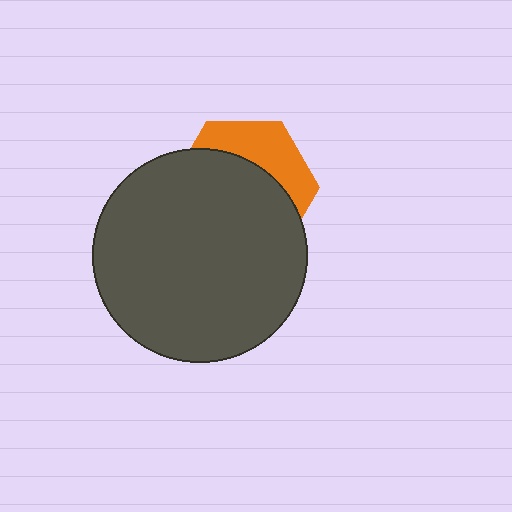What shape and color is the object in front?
The object in front is a dark gray circle.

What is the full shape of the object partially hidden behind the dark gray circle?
The partially hidden object is an orange hexagon.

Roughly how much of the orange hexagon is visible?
A small part of it is visible (roughly 33%).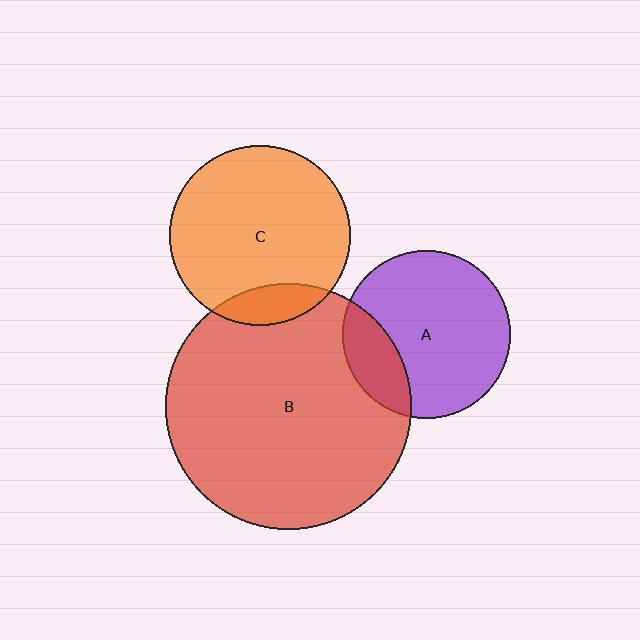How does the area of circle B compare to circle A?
Approximately 2.1 times.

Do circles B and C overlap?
Yes.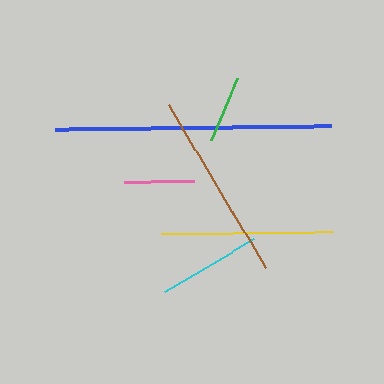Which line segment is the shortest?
The green line is the shortest at approximately 66 pixels.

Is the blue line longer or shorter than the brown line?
The blue line is longer than the brown line.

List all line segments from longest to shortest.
From longest to shortest: blue, brown, yellow, cyan, pink, green.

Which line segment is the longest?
The blue line is the longest at approximately 276 pixels.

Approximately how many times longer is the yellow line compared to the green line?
The yellow line is approximately 2.6 times the length of the green line.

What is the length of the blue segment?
The blue segment is approximately 276 pixels long.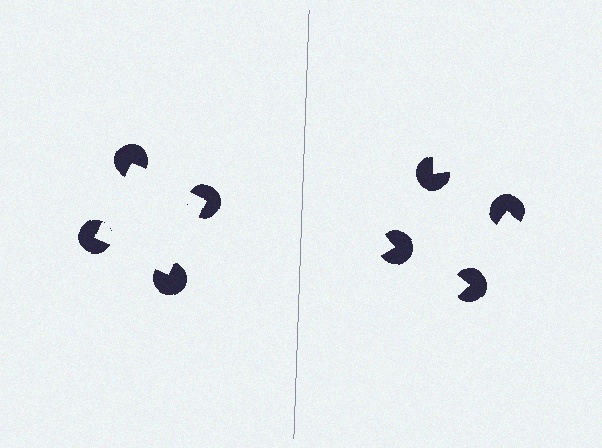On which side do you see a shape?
An illusory square appears on the left side. On the right side the wedge cuts are rotated, so no coherent shape forms.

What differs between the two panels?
The pac-man discs are positioned identically on both sides; only the wedge orientations differ. On the left they align to a square; on the right they are misaligned.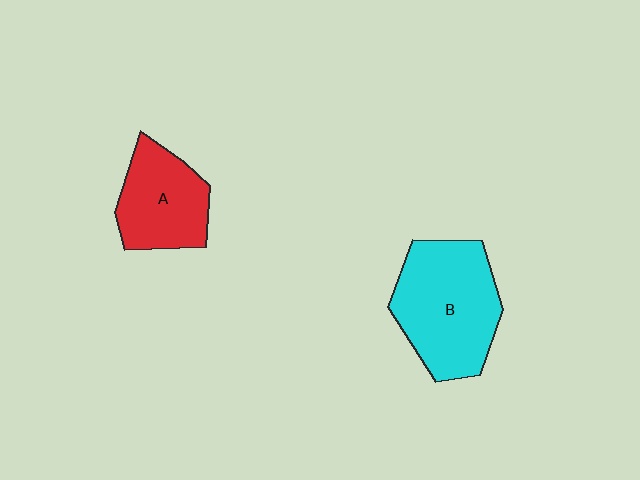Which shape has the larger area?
Shape B (cyan).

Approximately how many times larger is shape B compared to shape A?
Approximately 1.5 times.